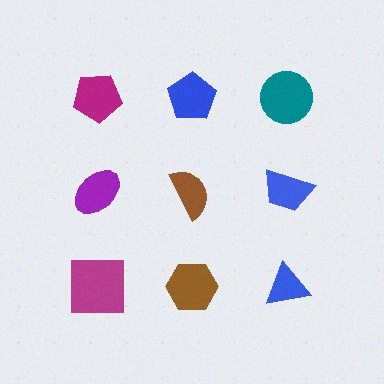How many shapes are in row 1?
3 shapes.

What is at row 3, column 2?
A brown hexagon.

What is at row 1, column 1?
A magenta pentagon.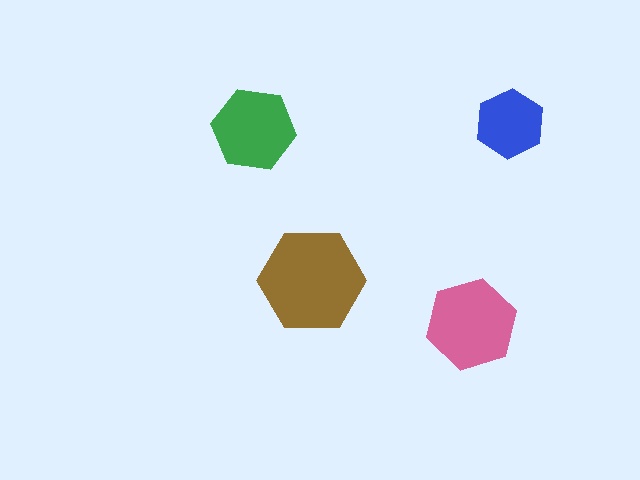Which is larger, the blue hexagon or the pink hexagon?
The pink one.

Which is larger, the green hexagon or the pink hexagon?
The pink one.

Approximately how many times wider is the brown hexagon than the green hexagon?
About 1.5 times wider.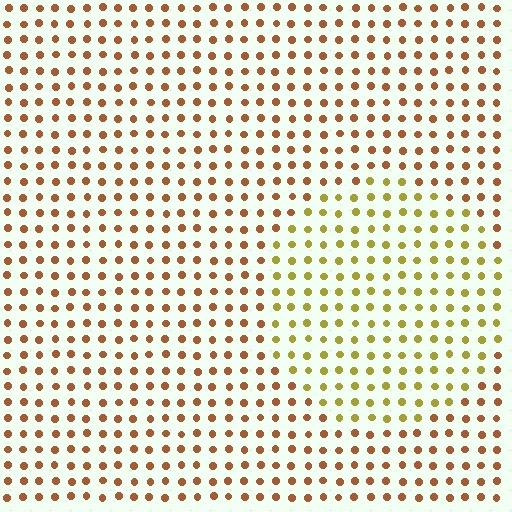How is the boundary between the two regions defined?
The boundary is defined purely by a slight shift in hue (about 38 degrees). Spacing, size, and orientation are identical on both sides.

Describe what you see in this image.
The image is filled with small brown elements in a uniform arrangement. A circle-shaped region is visible where the elements are tinted to a slightly different hue, forming a subtle color boundary.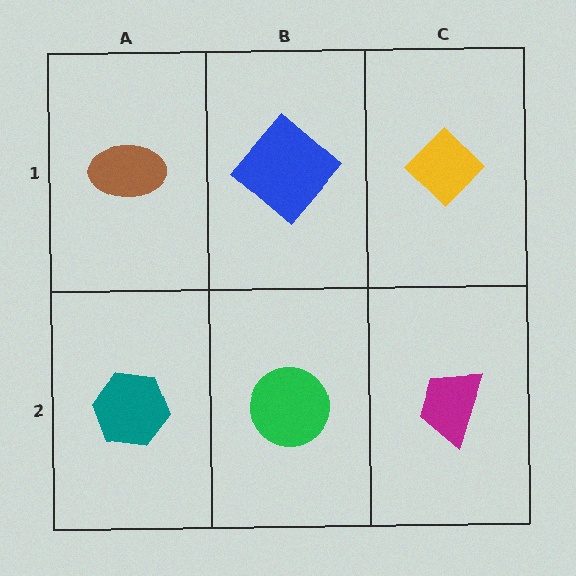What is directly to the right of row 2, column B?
A magenta trapezoid.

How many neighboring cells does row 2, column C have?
2.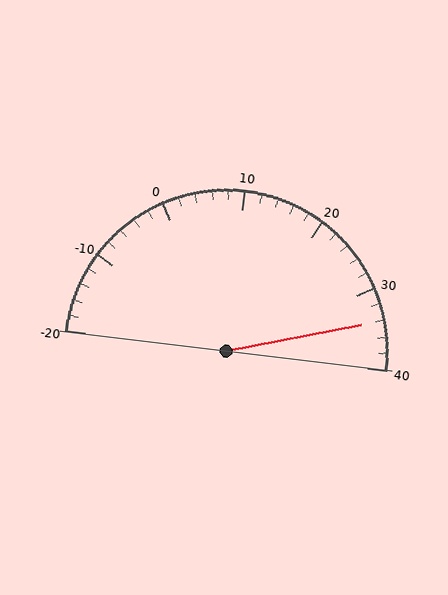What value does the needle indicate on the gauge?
The needle indicates approximately 34.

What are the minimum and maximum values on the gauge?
The gauge ranges from -20 to 40.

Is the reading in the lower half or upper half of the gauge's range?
The reading is in the upper half of the range (-20 to 40).